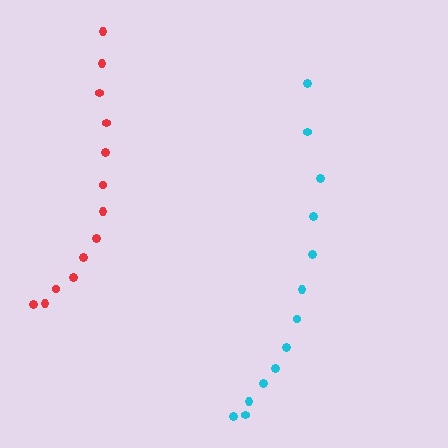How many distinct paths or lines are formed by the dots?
There are 2 distinct paths.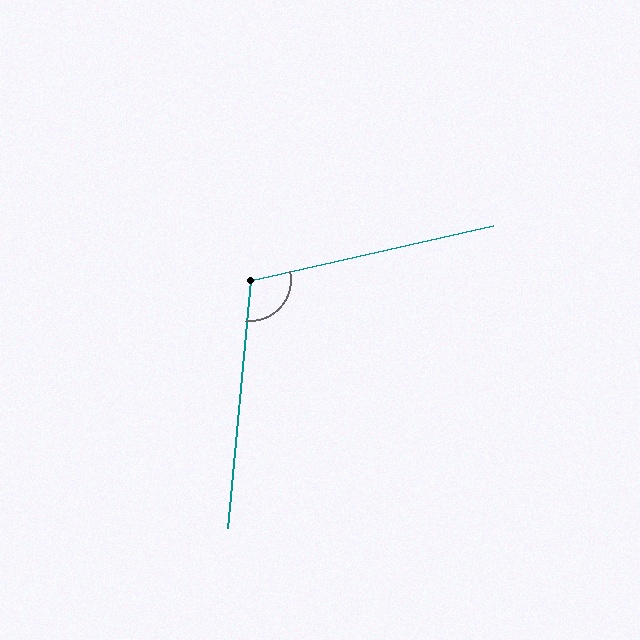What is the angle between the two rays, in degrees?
Approximately 108 degrees.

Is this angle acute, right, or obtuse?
It is obtuse.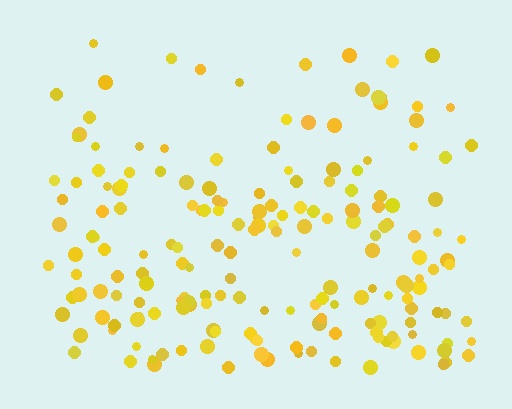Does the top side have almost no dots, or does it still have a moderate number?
Still a moderate number, just noticeably fewer than the bottom.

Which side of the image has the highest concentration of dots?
The bottom.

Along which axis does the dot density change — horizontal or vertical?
Vertical.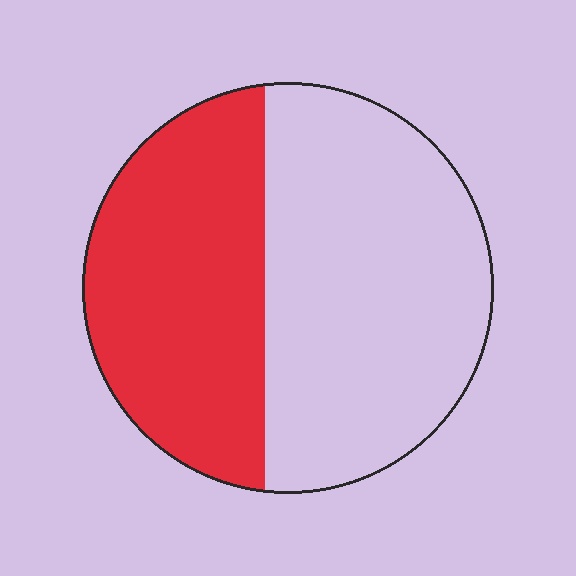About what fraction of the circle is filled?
About two fifths (2/5).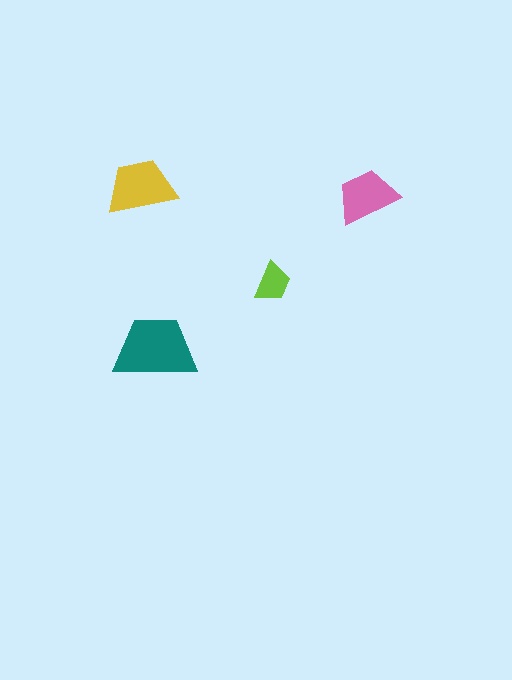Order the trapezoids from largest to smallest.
the teal one, the yellow one, the pink one, the lime one.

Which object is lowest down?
The teal trapezoid is bottommost.